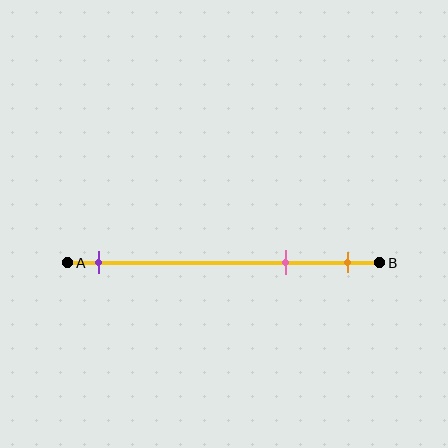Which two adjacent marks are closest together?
The pink and orange marks are the closest adjacent pair.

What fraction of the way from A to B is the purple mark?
The purple mark is approximately 10% (0.1) of the way from A to B.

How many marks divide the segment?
There are 3 marks dividing the segment.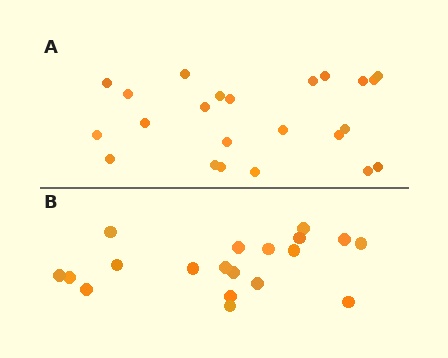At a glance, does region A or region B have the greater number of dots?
Region A (the top region) has more dots.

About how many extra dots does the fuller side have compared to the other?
Region A has about 4 more dots than region B.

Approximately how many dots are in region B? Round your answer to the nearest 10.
About 20 dots. (The exact count is 19, which rounds to 20.)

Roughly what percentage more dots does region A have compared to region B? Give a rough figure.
About 20% more.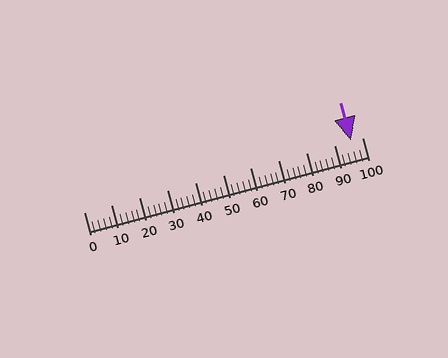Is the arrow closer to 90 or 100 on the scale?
The arrow is closer to 100.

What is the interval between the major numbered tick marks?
The major tick marks are spaced 10 units apart.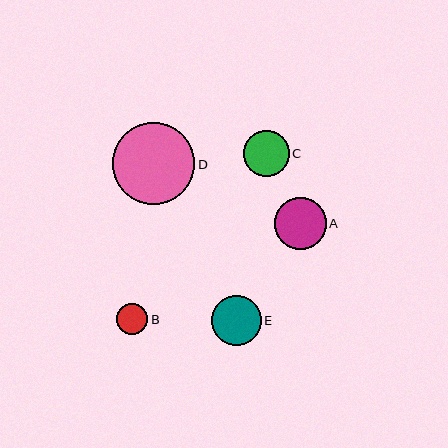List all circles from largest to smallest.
From largest to smallest: D, A, E, C, B.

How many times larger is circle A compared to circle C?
Circle A is approximately 1.1 times the size of circle C.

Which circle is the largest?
Circle D is the largest with a size of approximately 82 pixels.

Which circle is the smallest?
Circle B is the smallest with a size of approximately 32 pixels.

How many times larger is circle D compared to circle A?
Circle D is approximately 1.6 times the size of circle A.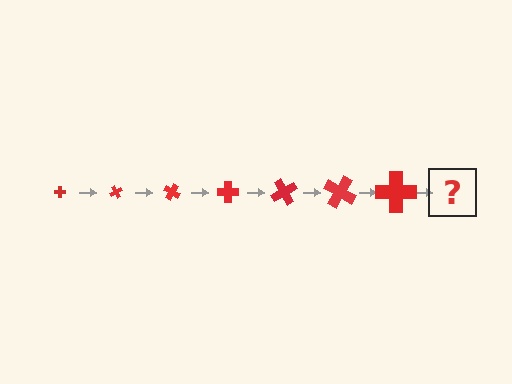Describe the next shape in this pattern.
It should be a cross, larger than the previous one and rotated 420 degrees from the start.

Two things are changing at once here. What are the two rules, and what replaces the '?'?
The two rules are that the cross grows larger each step and it rotates 60 degrees each step. The '?' should be a cross, larger than the previous one and rotated 420 degrees from the start.